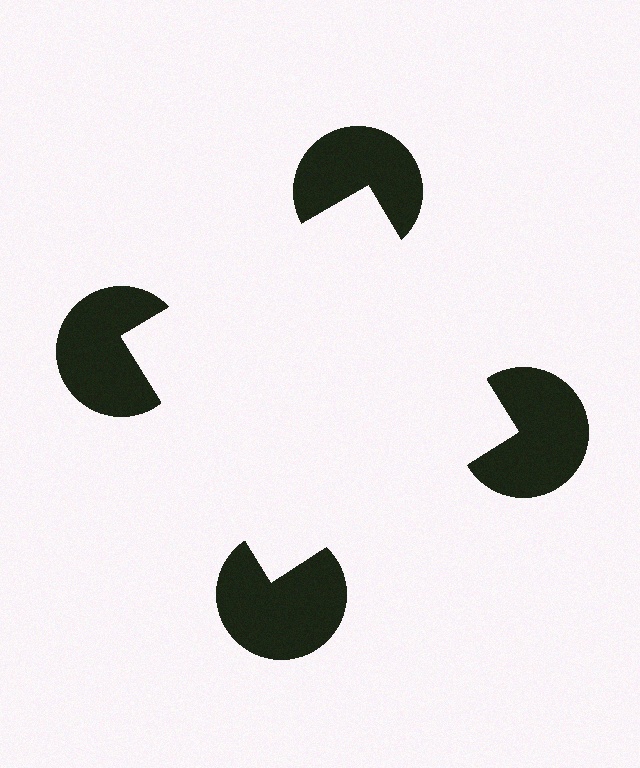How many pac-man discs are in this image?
There are 4 — one at each vertex of the illusory square.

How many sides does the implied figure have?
4 sides.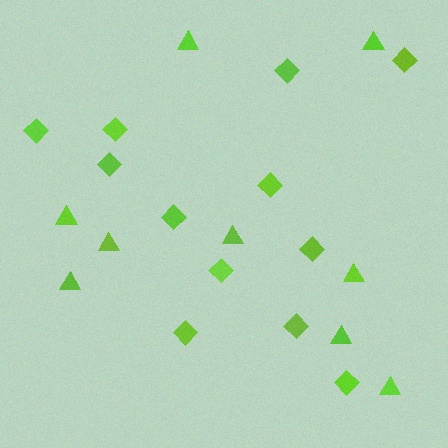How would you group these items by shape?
There are 2 groups: one group of diamonds (12) and one group of triangles (9).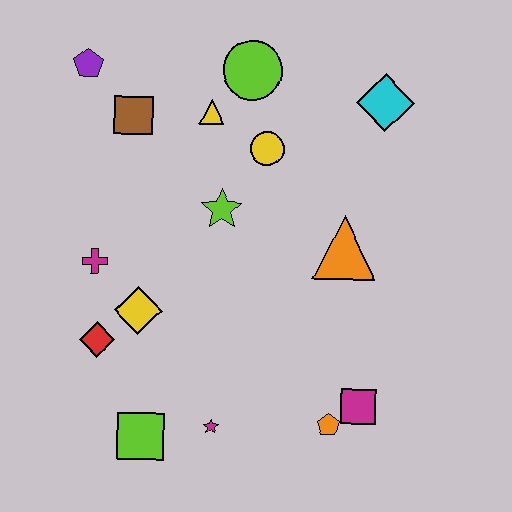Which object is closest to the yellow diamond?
The red diamond is closest to the yellow diamond.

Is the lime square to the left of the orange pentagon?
Yes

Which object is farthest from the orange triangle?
The purple pentagon is farthest from the orange triangle.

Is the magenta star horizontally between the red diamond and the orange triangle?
Yes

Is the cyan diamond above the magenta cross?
Yes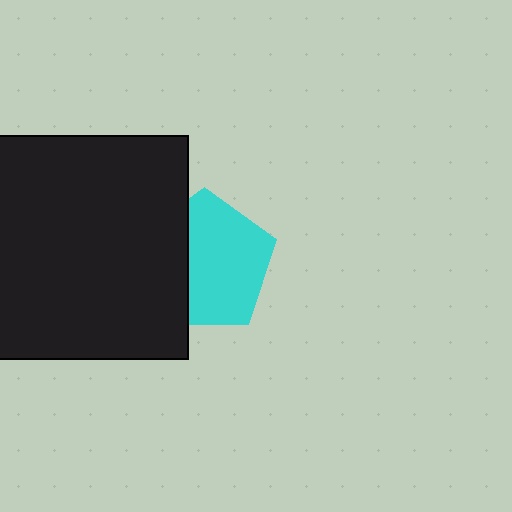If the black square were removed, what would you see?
You would see the complete cyan pentagon.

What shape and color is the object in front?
The object in front is a black square.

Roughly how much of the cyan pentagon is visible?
About half of it is visible (roughly 64%).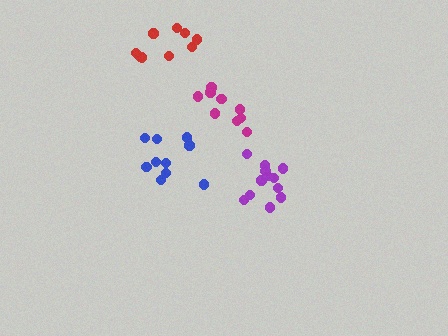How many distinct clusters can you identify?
There are 4 distinct clusters.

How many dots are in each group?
Group 1: 9 dots, Group 2: 9 dots, Group 3: 10 dots, Group 4: 12 dots (40 total).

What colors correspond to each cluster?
The clusters are colored: red, magenta, blue, purple.